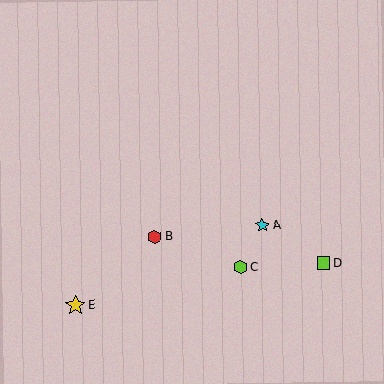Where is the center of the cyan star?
The center of the cyan star is at (262, 225).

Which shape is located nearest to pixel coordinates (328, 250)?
The lime square (labeled D) at (324, 263) is nearest to that location.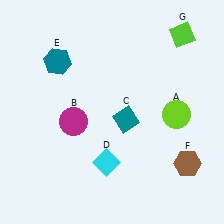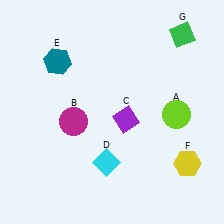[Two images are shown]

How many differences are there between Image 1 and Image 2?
There are 3 differences between the two images.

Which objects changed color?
C changed from teal to purple. F changed from brown to yellow. G changed from lime to green.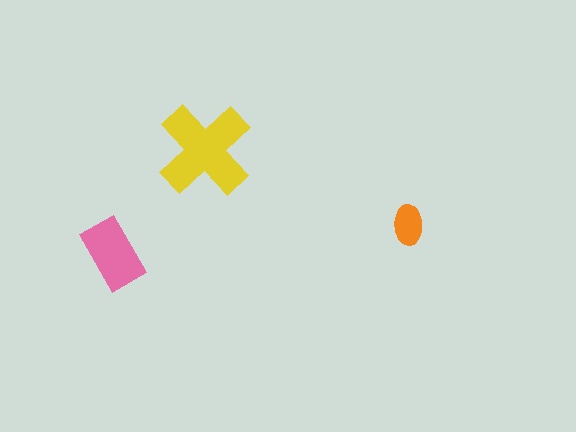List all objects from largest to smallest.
The yellow cross, the pink rectangle, the orange ellipse.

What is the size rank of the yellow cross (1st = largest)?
1st.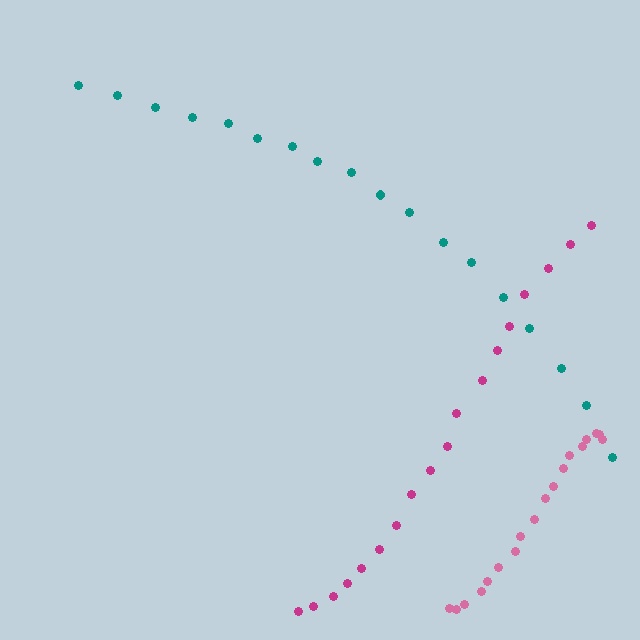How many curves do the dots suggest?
There are 3 distinct paths.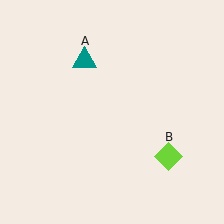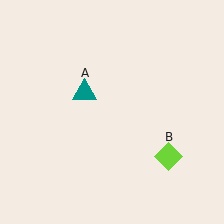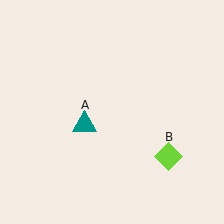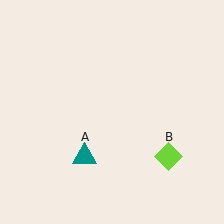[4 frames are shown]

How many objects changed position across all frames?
1 object changed position: teal triangle (object A).